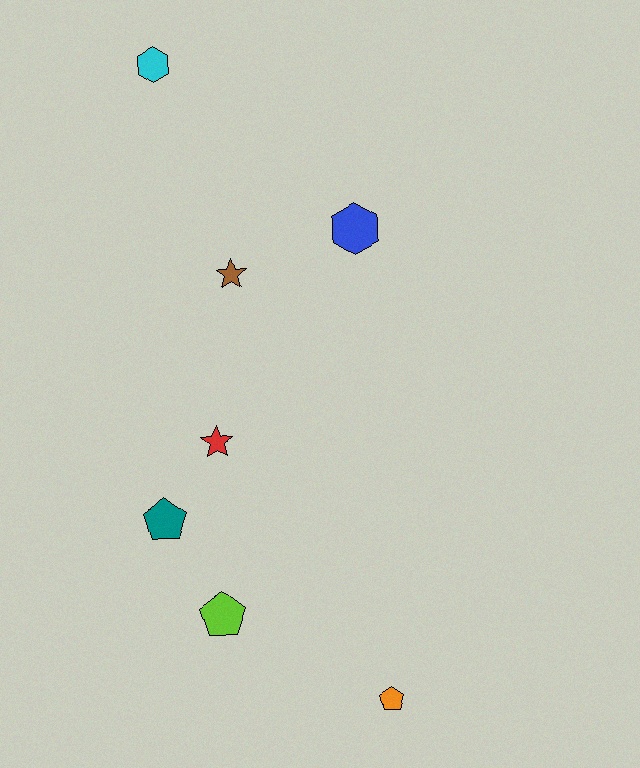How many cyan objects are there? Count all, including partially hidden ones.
There is 1 cyan object.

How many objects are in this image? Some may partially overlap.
There are 7 objects.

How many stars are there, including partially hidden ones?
There are 2 stars.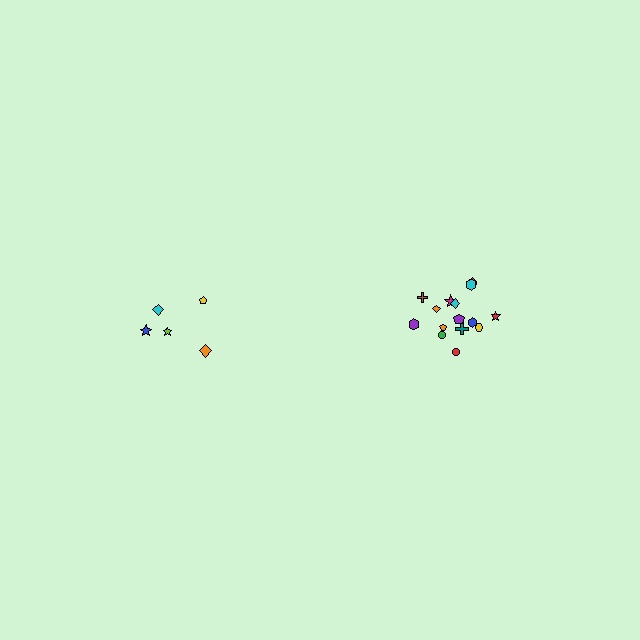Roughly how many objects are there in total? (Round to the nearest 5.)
Roughly 20 objects in total.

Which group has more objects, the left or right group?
The right group.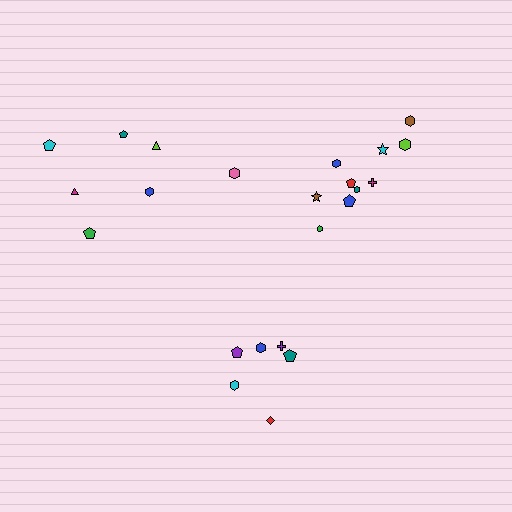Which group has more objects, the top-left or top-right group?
The top-right group.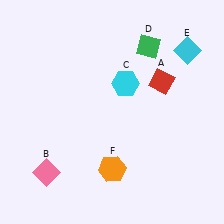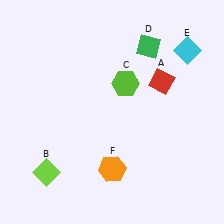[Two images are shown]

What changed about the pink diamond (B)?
In Image 1, B is pink. In Image 2, it changed to lime.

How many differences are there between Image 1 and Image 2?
There are 2 differences between the two images.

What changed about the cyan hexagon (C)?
In Image 1, C is cyan. In Image 2, it changed to lime.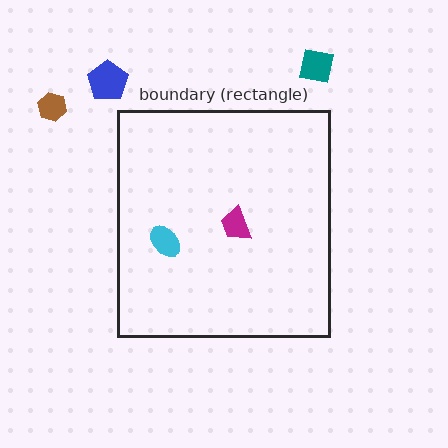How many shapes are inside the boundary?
2 inside, 3 outside.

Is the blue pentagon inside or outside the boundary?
Outside.